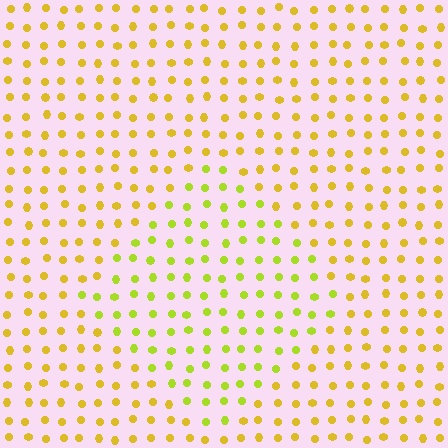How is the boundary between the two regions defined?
The boundary is defined purely by a slight shift in hue (about 29 degrees). Spacing, size, and orientation are identical on both sides.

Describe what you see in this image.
The image is filled with small yellow elements in a uniform arrangement. A diamond-shaped region is visible where the elements are tinted to a slightly different hue, forming a subtle color boundary.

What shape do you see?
I see a diamond.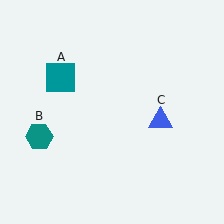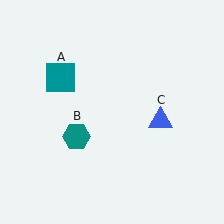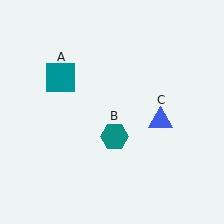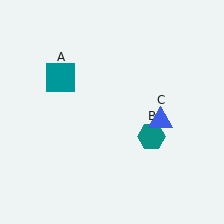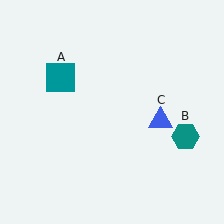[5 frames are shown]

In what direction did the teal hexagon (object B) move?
The teal hexagon (object B) moved right.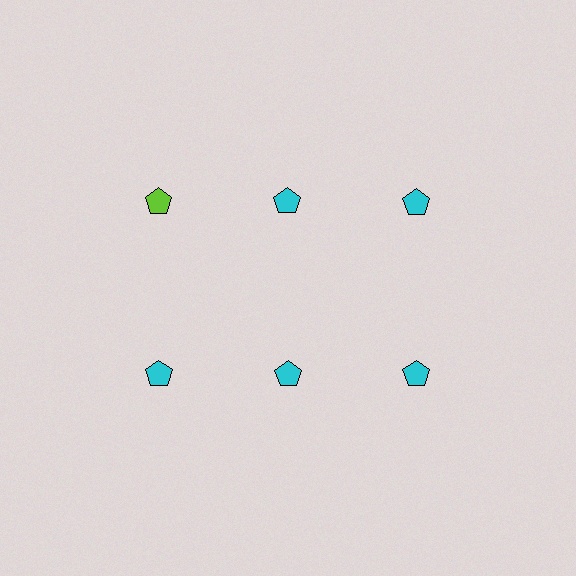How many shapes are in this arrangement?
There are 6 shapes arranged in a grid pattern.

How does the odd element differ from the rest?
It has a different color: lime instead of cyan.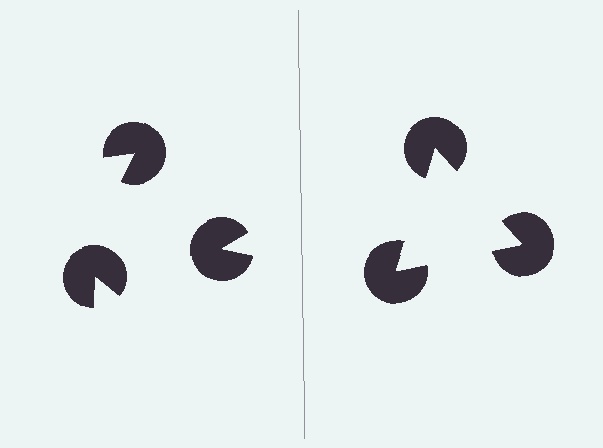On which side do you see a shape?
An illusory triangle appears on the right side. On the left side the wedge cuts are rotated, so no coherent shape forms.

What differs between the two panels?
The pac-man discs are positioned identically on both sides; only the wedge orientations differ. On the right they align to a triangle; on the left they are misaligned.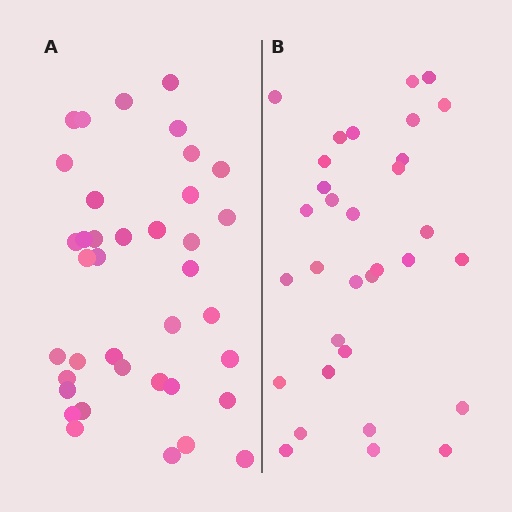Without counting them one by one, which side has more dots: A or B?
Region A (the left region) has more dots.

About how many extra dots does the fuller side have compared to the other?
Region A has about 6 more dots than region B.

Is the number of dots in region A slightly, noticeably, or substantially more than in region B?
Region A has only slightly more — the two regions are fairly close. The ratio is roughly 1.2 to 1.